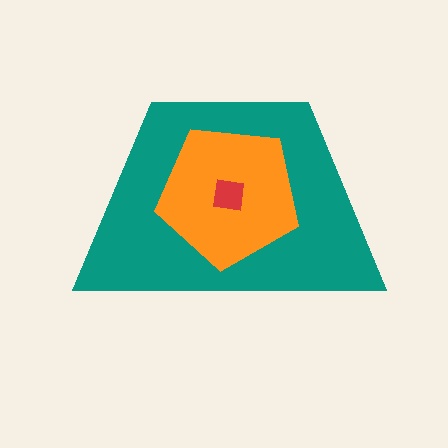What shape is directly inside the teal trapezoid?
The orange pentagon.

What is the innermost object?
The red square.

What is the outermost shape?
The teal trapezoid.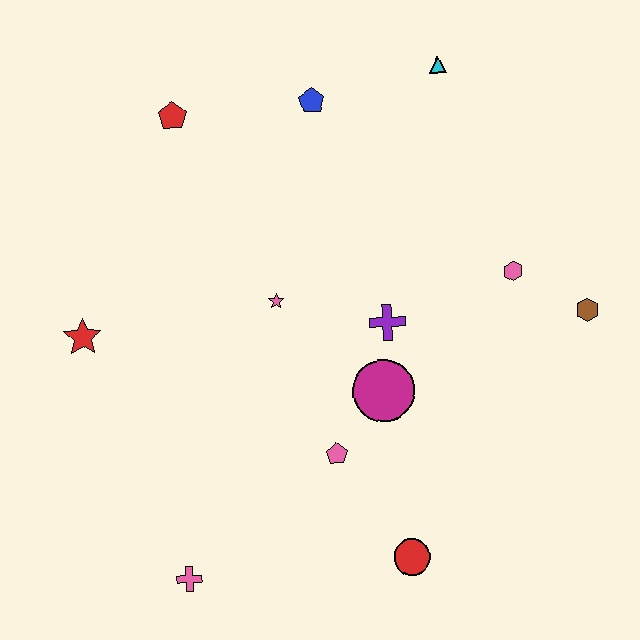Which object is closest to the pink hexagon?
The brown hexagon is closest to the pink hexagon.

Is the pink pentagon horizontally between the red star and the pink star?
No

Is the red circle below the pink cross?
No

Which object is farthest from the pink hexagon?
The pink cross is farthest from the pink hexagon.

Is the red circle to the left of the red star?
No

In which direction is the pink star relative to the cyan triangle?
The pink star is below the cyan triangle.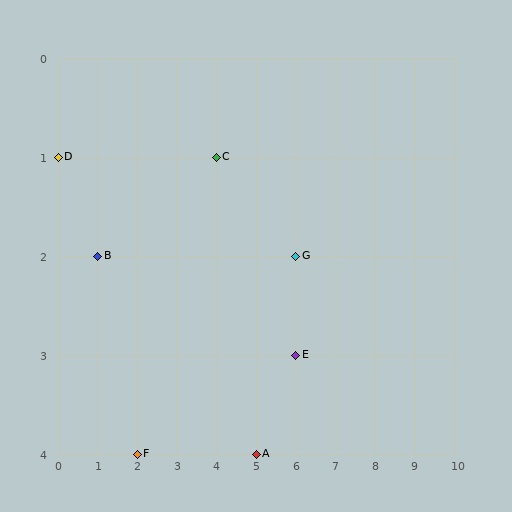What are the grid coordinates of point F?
Point F is at grid coordinates (2, 4).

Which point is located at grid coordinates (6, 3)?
Point E is at (6, 3).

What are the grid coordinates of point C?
Point C is at grid coordinates (4, 1).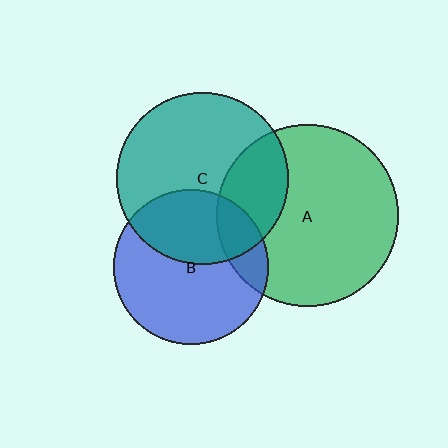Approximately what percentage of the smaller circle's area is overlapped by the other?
Approximately 40%.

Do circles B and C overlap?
Yes.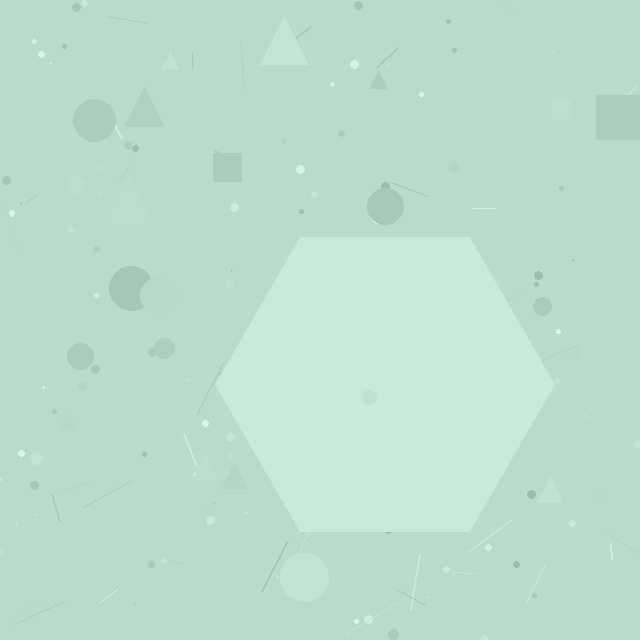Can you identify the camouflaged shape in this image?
The camouflaged shape is a hexagon.